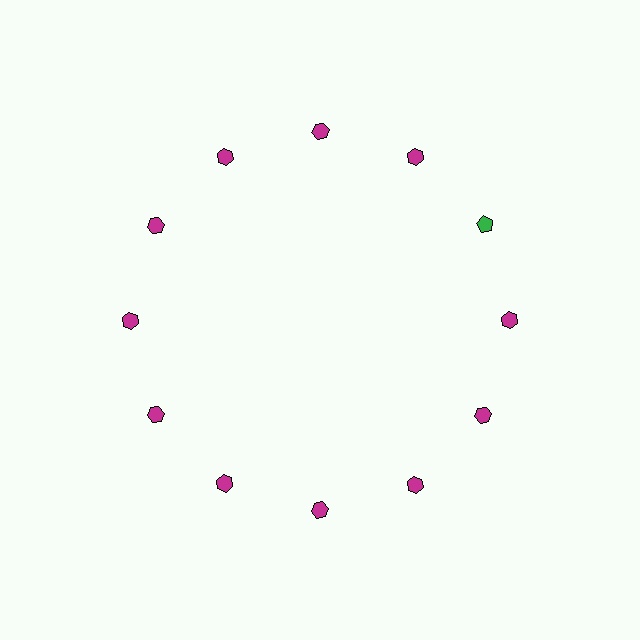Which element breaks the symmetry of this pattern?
The green pentagon at roughly the 2 o'clock position breaks the symmetry. All other shapes are magenta hexagons.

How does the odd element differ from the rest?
It differs in both color (green instead of magenta) and shape (pentagon instead of hexagon).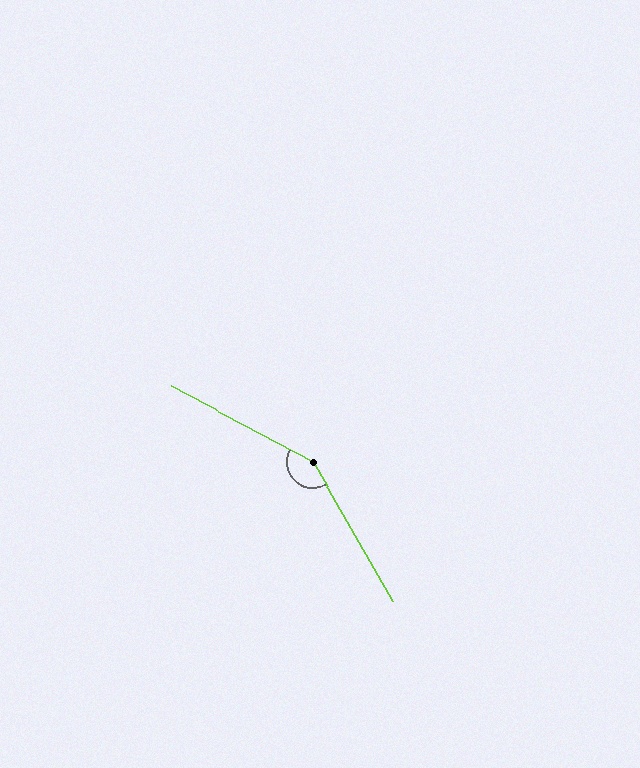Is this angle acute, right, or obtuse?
It is obtuse.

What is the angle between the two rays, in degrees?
Approximately 148 degrees.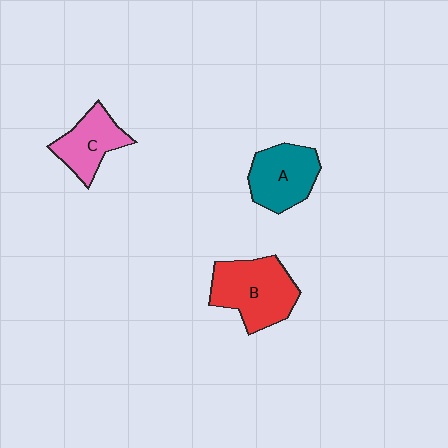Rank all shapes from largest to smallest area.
From largest to smallest: B (red), A (teal), C (pink).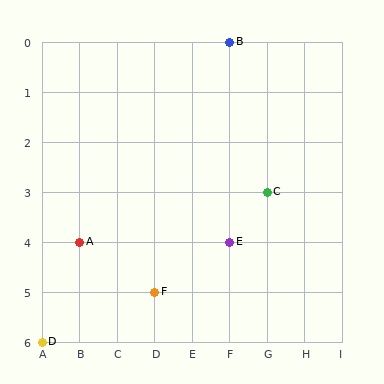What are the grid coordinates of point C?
Point C is at grid coordinates (G, 3).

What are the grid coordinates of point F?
Point F is at grid coordinates (D, 5).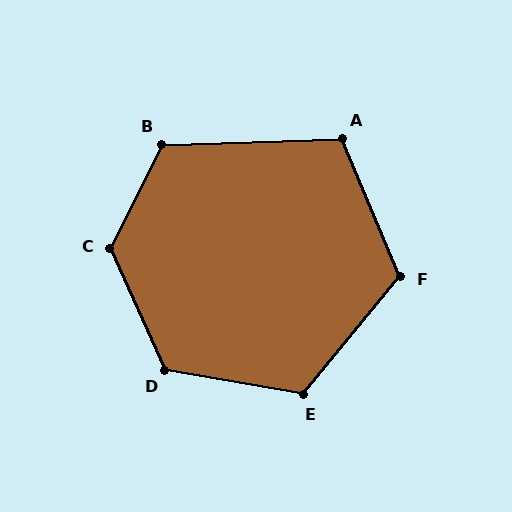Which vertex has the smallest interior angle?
A, at approximately 111 degrees.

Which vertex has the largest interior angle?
C, at approximately 129 degrees.